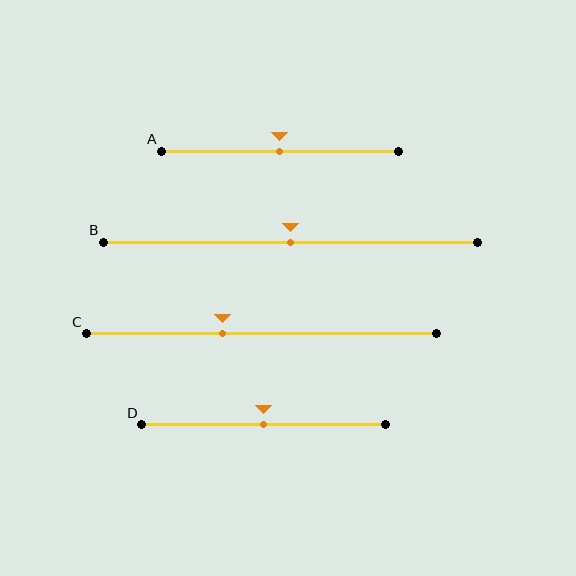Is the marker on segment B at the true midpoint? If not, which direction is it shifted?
Yes, the marker on segment B is at the true midpoint.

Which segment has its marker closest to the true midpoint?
Segment A has its marker closest to the true midpoint.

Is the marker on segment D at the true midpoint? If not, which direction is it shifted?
Yes, the marker on segment D is at the true midpoint.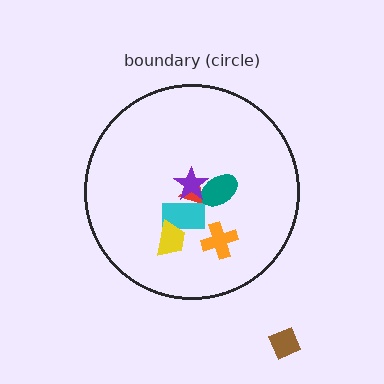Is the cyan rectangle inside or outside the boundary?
Inside.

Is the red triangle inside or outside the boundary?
Inside.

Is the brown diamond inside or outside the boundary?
Outside.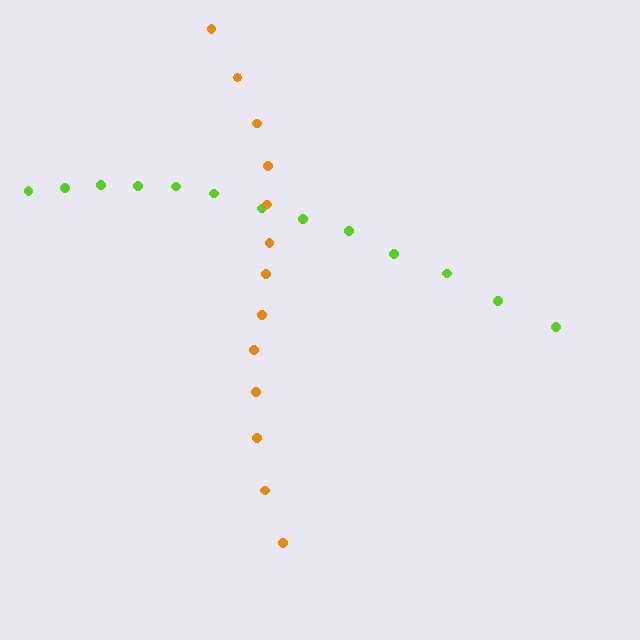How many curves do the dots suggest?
There are 2 distinct paths.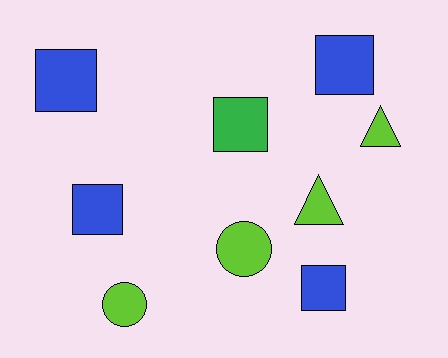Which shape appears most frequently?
Square, with 5 objects.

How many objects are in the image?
There are 9 objects.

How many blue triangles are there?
There are no blue triangles.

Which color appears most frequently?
Lime, with 4 objects.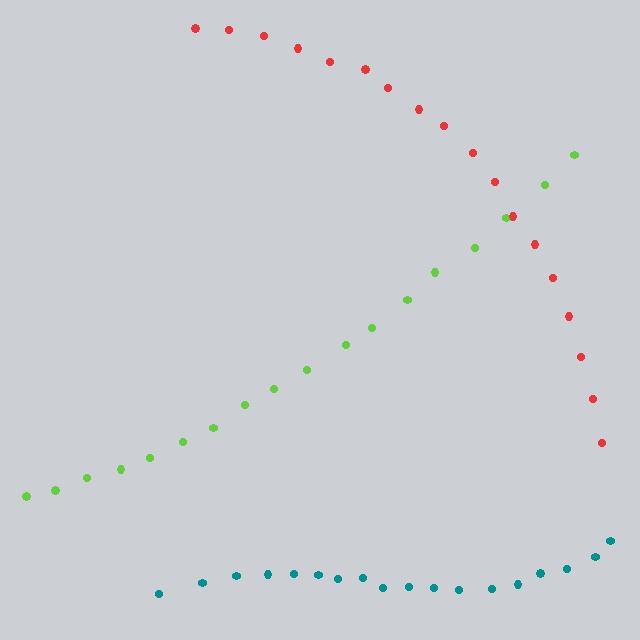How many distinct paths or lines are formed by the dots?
There are 3 distinct paths.